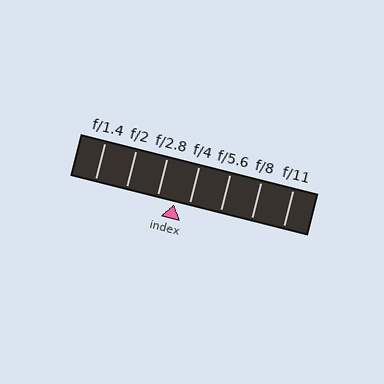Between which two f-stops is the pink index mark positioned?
The index mark is between f/2.8 and f/4.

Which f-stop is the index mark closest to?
The index mark is closest to f/4.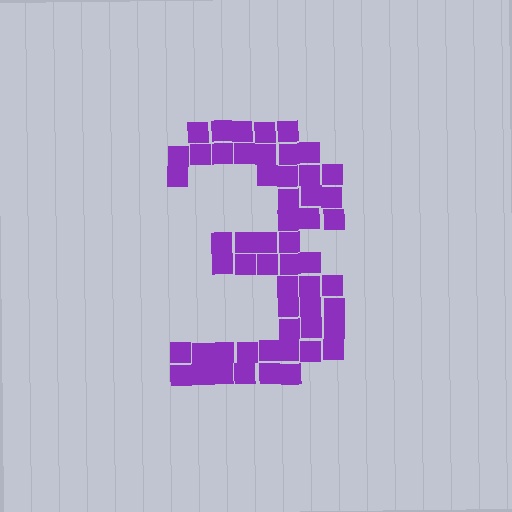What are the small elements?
The small elements are squares.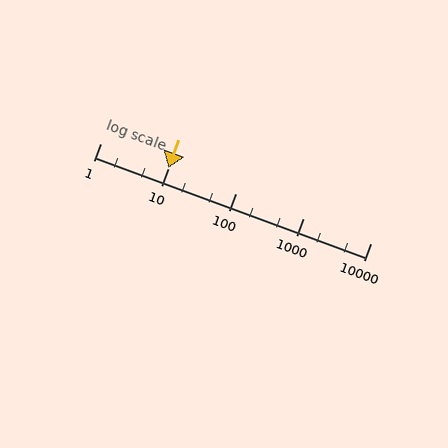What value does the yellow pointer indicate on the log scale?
The pointer indicates approximately 10.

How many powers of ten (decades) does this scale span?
The scale spans 4 decades, from 1 to 10000.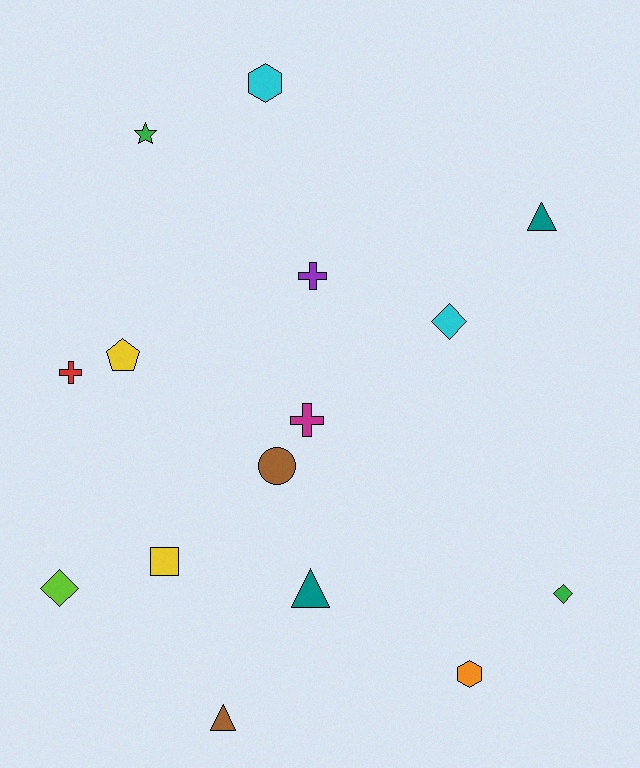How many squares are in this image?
There is 1 square.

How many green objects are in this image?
There are 2 green objects.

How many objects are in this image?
There are 15 objects.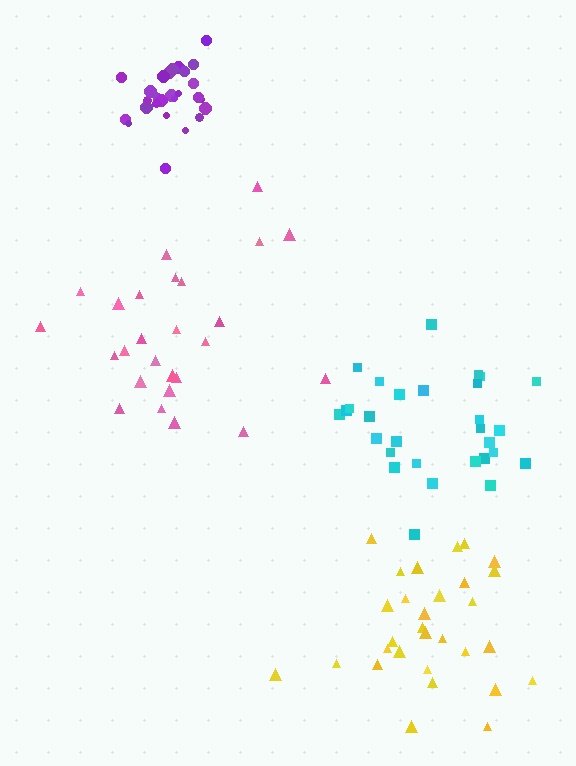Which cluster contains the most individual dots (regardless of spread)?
Yellow (30).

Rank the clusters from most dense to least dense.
purple, cyan, yellow, pink.